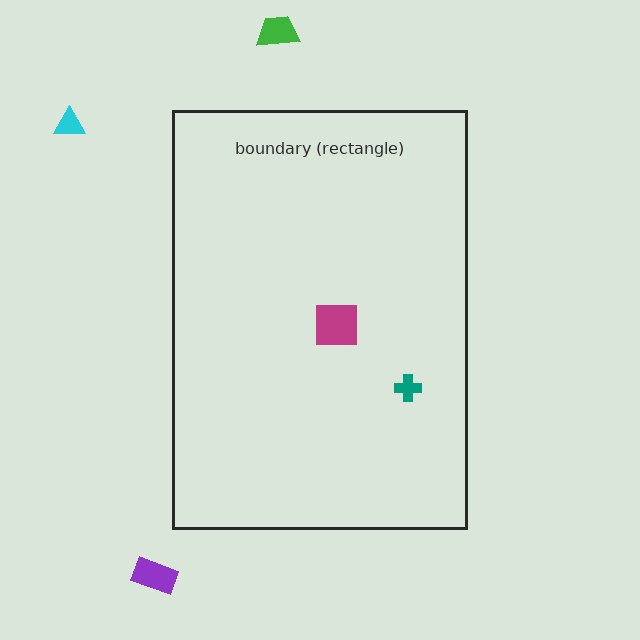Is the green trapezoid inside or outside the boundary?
Outside.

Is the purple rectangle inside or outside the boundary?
Outside.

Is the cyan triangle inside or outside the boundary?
Outside.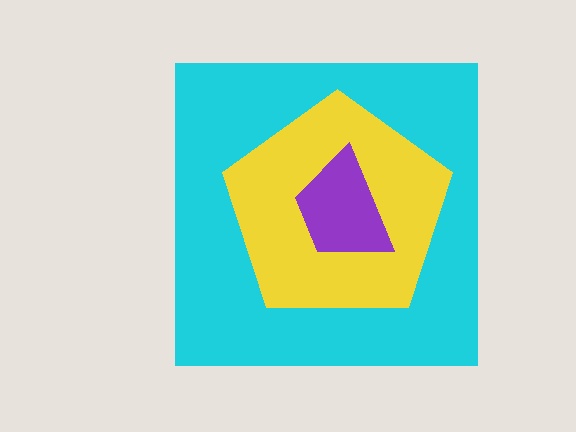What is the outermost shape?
The cyan square.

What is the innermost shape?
The purple trapezoid.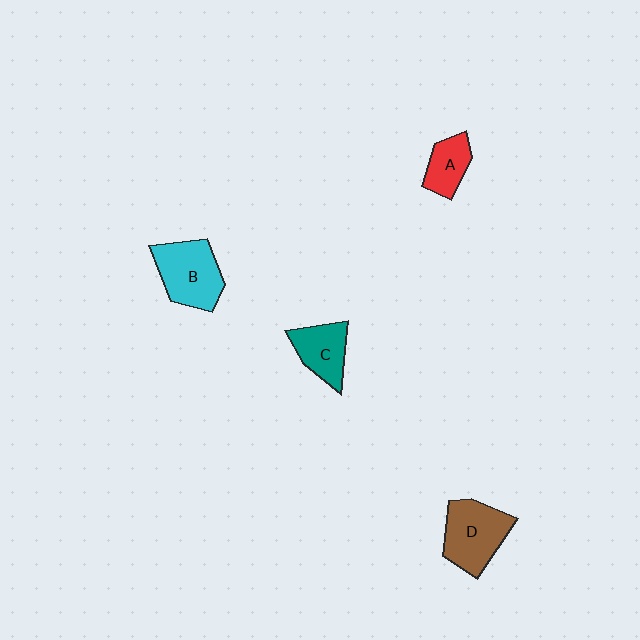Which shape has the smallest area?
Shape A (red).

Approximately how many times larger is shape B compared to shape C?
Approximately 1.4 times.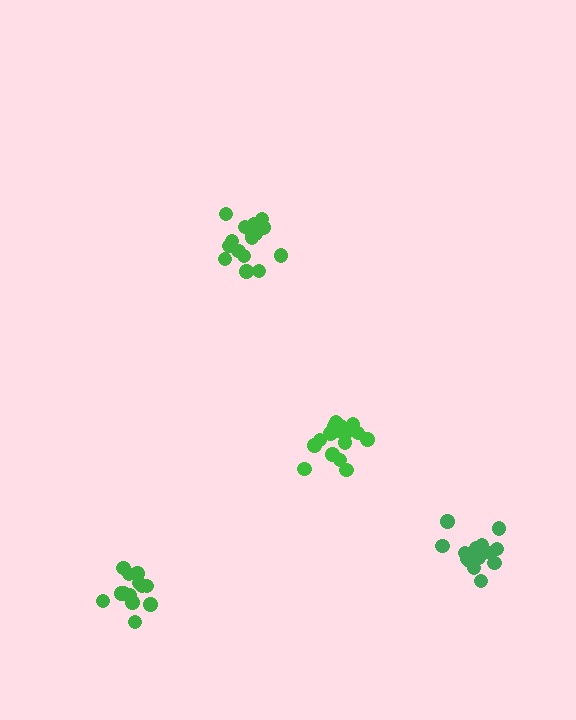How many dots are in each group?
Group 1: 13 dots, Group 2: 18 dots, Group 3: 18 dots, Group 4: 17 dots (66 total).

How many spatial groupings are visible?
There are 4 spatial groupings.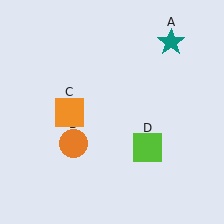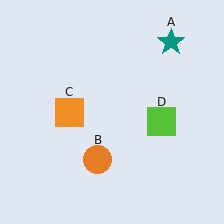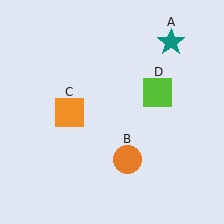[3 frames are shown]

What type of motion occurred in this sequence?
The orange circle (object B), lime square (object D) rotated counterclockwise around the center of the scene.